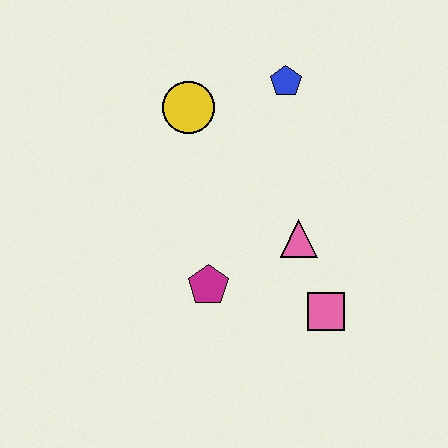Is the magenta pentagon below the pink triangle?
Yes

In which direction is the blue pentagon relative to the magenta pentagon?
The blue pentagon is above the magenta pentagon.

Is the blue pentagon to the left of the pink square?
Yes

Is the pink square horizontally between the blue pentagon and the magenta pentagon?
No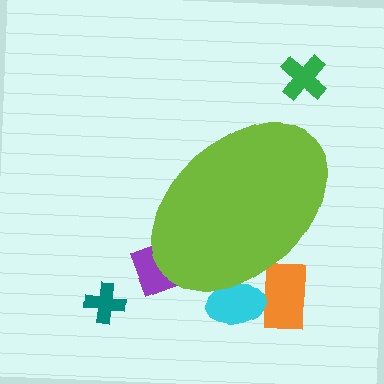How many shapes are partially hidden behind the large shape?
3 shapes are partially hidden.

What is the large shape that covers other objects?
A lime ellipse.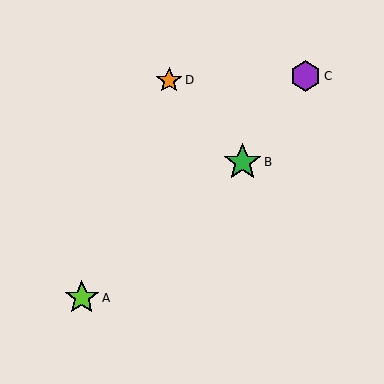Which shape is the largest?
The green star (labeled B) is the largest.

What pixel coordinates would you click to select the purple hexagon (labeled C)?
Click at (305, 76) to select the purple hexagon C.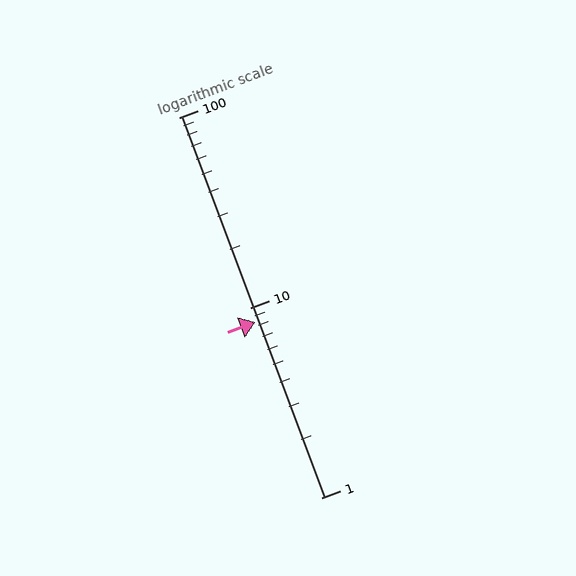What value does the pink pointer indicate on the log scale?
The pointer indicates approximately 8.4.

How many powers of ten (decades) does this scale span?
The scale spans 2 decades, from 1 to 100.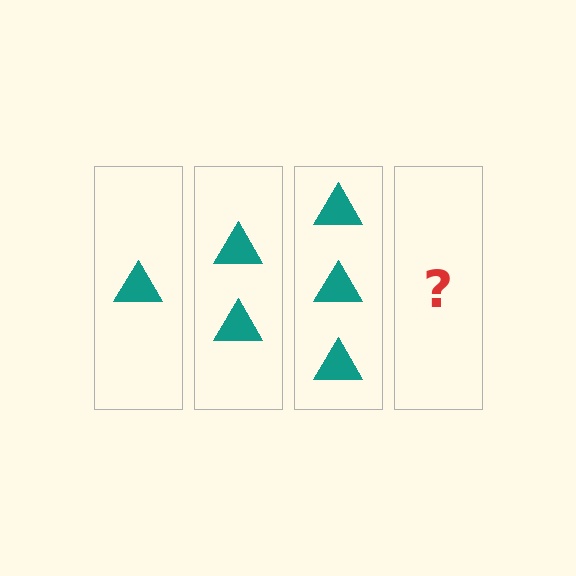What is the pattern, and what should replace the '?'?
The pattern is that each step adds one more triangle. The '?' should be 4 triangles.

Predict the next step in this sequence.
The next step is 4 triangles.